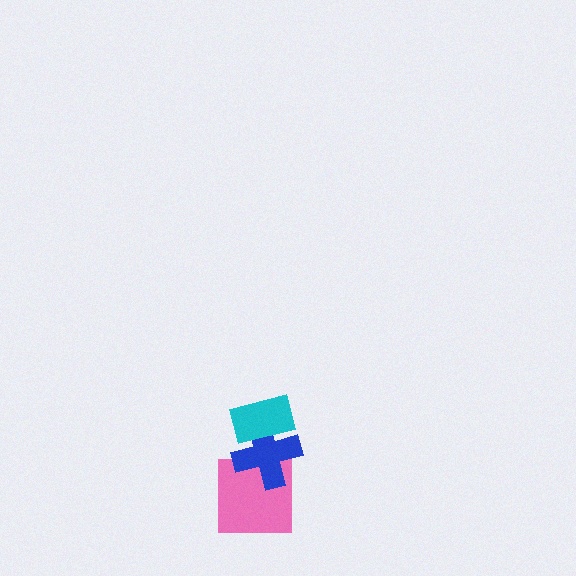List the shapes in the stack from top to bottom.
From top to bottom: the cyan rectangle, the blue cross, the pink square.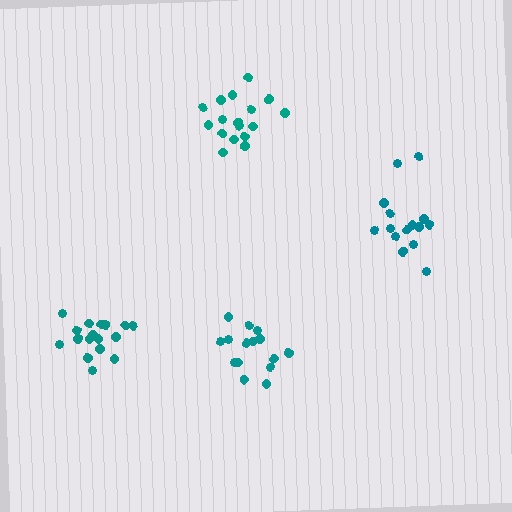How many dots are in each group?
Group 1: 17 dots, Group 2: 17 dots, Group 3: 15 dots, Group 4: 15 dots (64 total).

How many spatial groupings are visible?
There are 4 spatial groupings.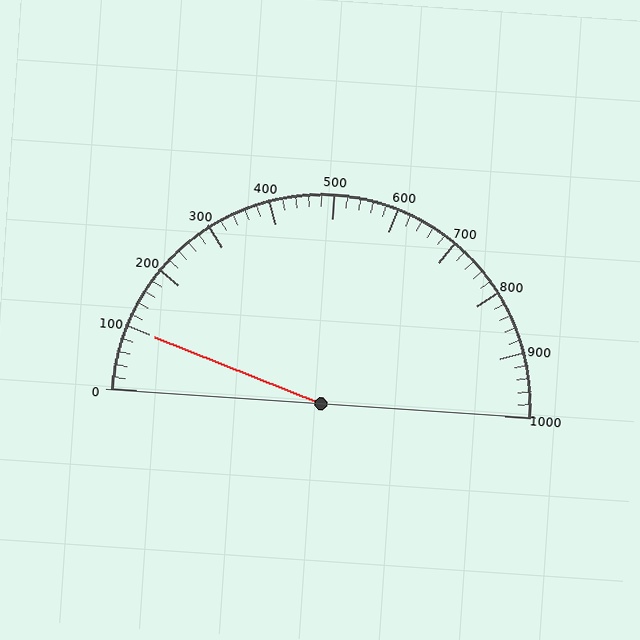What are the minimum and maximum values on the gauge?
The gauge ranges from 0 to 1000.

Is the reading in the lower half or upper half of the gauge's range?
The reading is in the lower half of the range (0 to 1000).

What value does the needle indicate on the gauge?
The needle indicates approximately 100.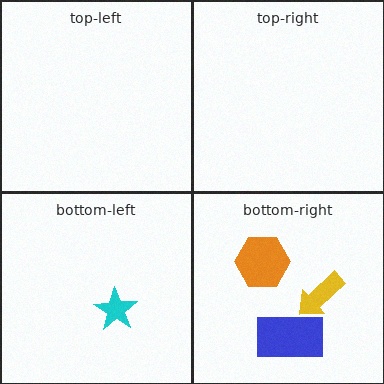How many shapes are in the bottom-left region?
1.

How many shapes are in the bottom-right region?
3.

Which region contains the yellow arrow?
The bottom-right region.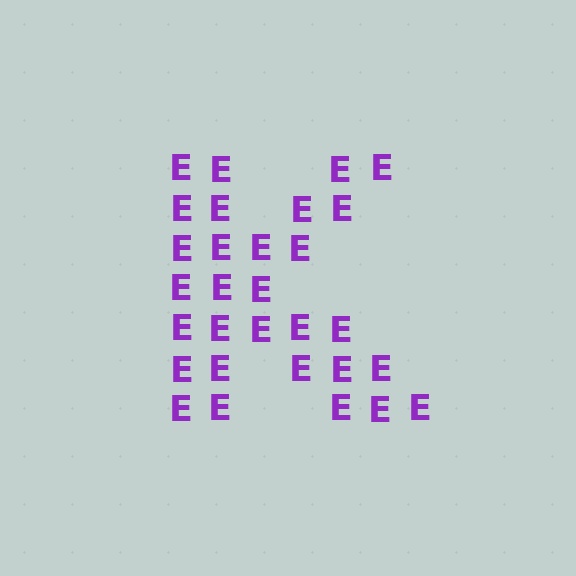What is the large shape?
The large shape is the letter K.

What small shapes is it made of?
It is made of small letter E's.